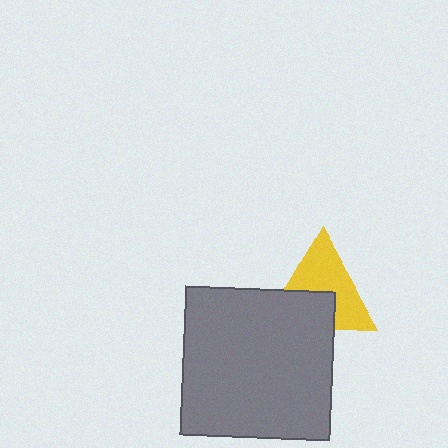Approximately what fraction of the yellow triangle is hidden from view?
Roughly 40% of the yellow triangle is hidden behind the gray square.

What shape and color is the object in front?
The object in front is a gray square.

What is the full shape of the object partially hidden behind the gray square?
The partially hidden object is a yellow triangle.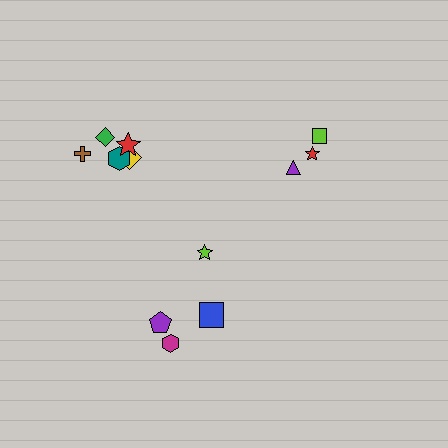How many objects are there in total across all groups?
There are 12 objects.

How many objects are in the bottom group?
There are 4 objects.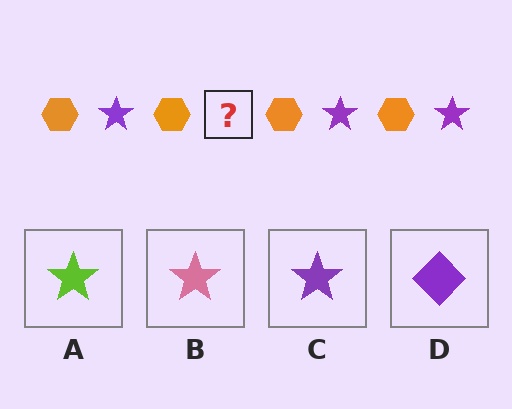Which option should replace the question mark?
Option C.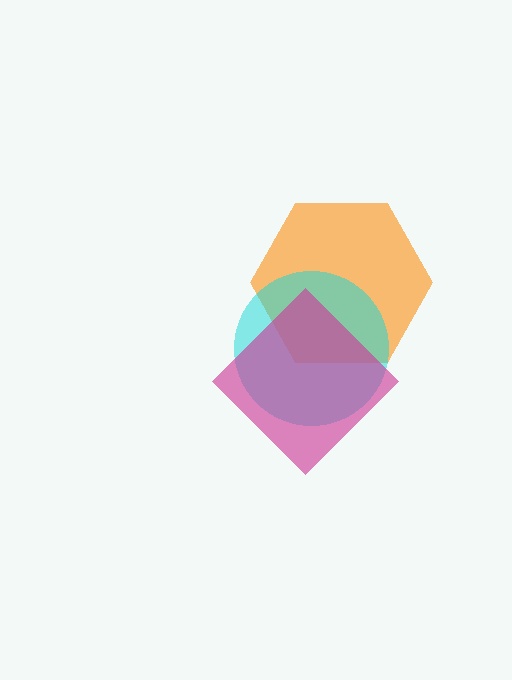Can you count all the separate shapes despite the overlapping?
Yes, there are 3 separate shapes.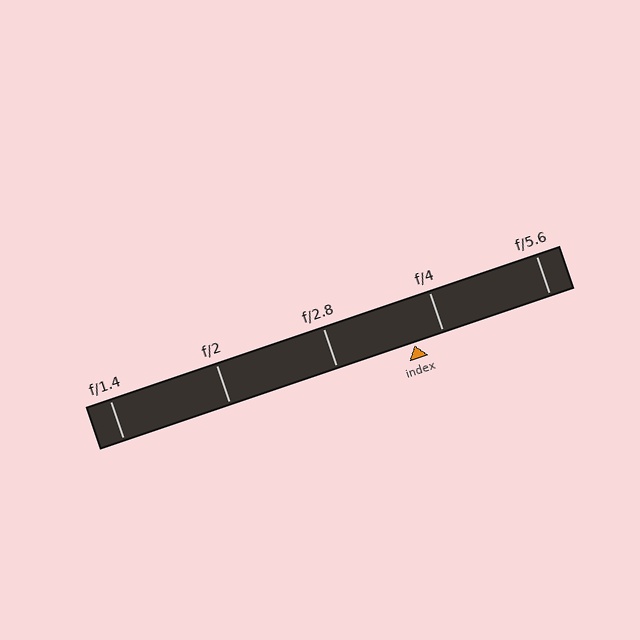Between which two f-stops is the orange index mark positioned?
The index mark is between f/2.8 and f/4.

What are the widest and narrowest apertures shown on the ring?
The widest aperture shown is f/1.4 and the narrowest is f/5.6.